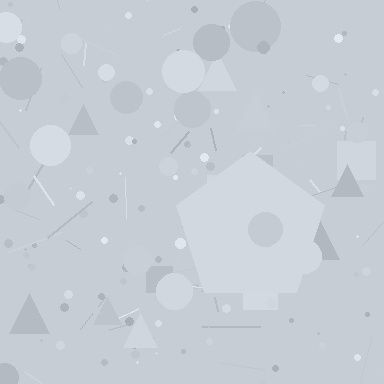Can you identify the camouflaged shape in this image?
The camouflaged shape is a pentagon.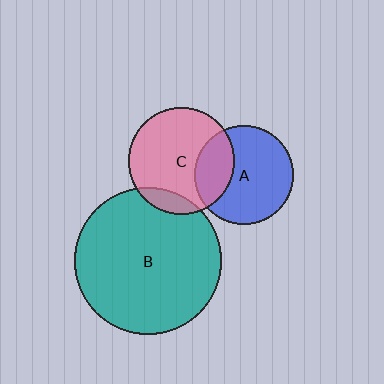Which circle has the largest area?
Circle B (teal).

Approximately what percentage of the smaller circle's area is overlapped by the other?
Approximately 25%.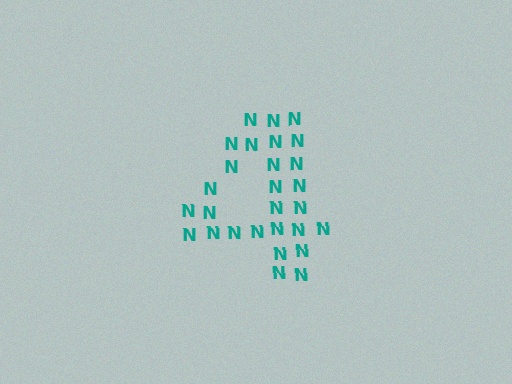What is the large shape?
The large shape is the digit 4.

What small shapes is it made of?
It is made of small letter N's.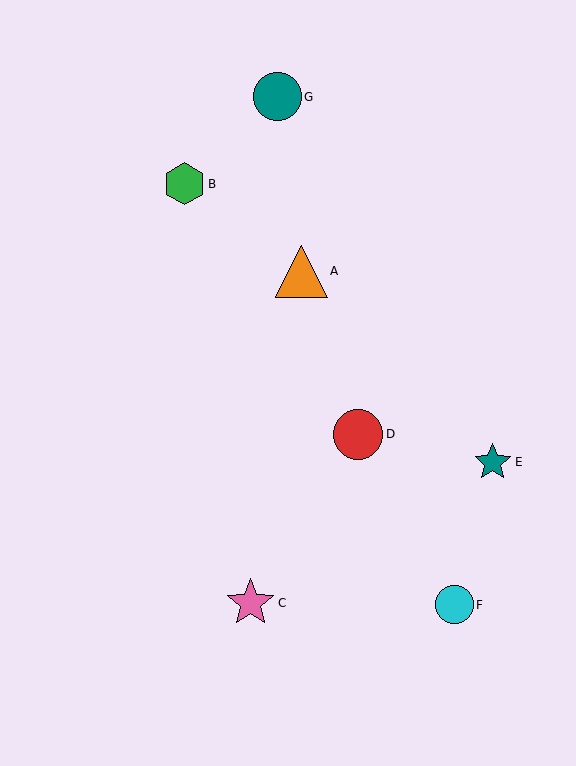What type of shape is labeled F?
Shape F is a cyan circle.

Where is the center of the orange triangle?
The center of the orange triangle is at (301, 271).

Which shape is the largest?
The orange triangle (labeled A) is the largest.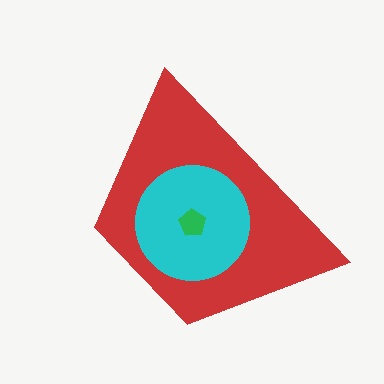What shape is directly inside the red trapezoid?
The cyan circle.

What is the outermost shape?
The red trapezoid.